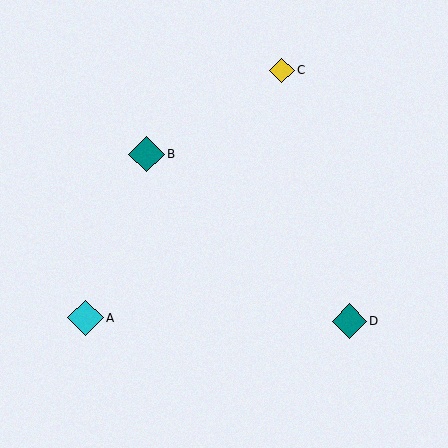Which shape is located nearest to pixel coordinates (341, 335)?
The teal diamond (labeled D) at (349, 321) is nearest to that location.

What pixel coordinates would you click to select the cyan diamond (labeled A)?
Click at (86, 318) to select the cyan diamond A.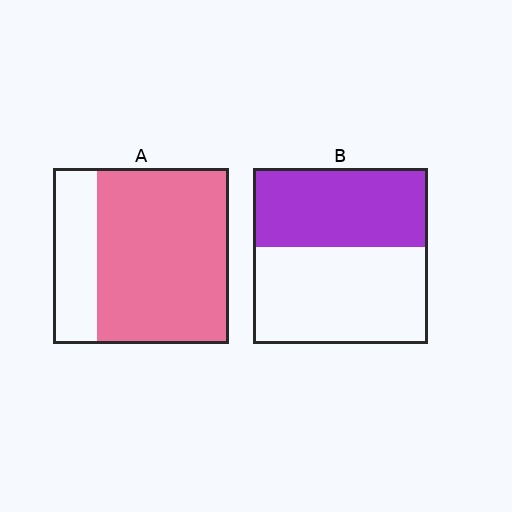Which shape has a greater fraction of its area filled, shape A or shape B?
Shape A.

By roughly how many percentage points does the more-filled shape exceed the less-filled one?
By roughly 30 percentage points (A over B).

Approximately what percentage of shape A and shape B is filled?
A is approximately 75% and B is approximately 45%.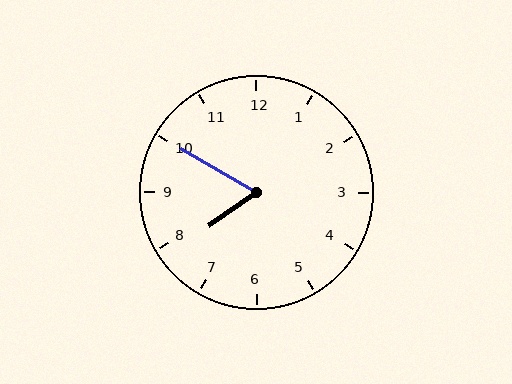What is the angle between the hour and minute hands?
Approximately 65 degrees.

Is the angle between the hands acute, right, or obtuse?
It is acute.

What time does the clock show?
7:50.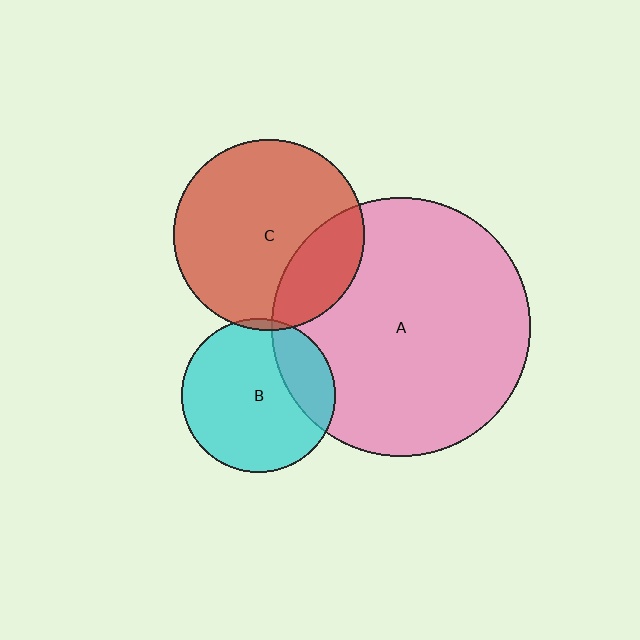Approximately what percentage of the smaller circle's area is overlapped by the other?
Approximately 5%.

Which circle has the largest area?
Circle A (pink).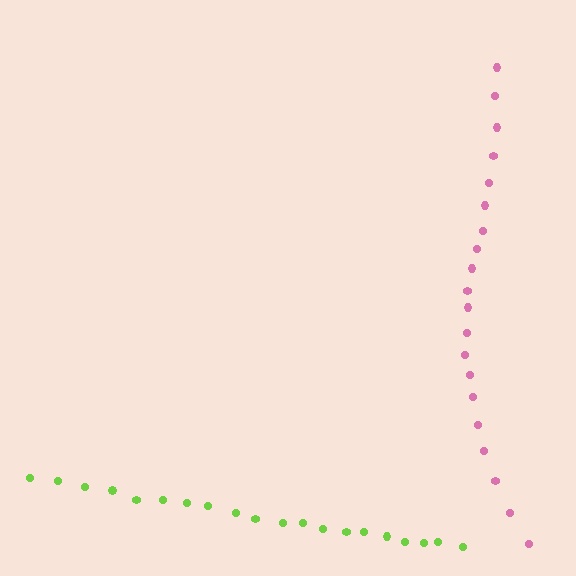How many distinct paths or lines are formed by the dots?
There are 2 distinct paths.